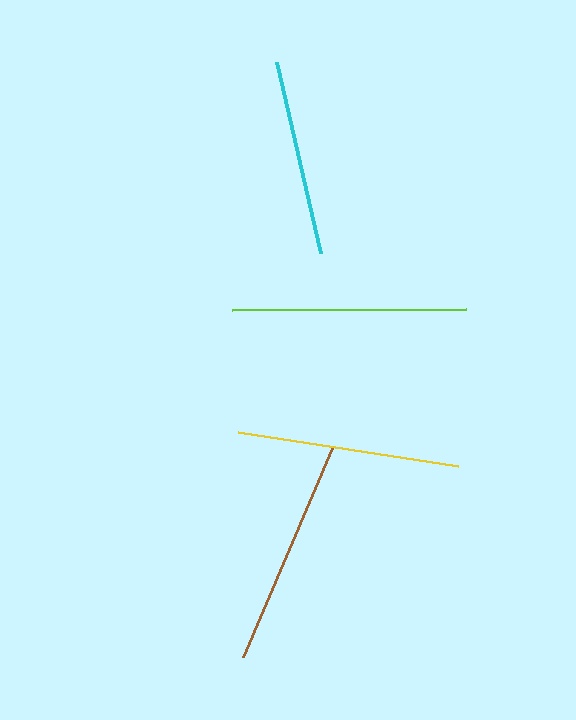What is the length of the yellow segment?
The yellow segment is approximately 223 pixels long.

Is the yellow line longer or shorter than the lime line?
The lime line is longer than the yellow line.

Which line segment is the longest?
The lime line is the longest at approximately 233 pixels.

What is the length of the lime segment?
The lime segment is approximately 233 pixels long.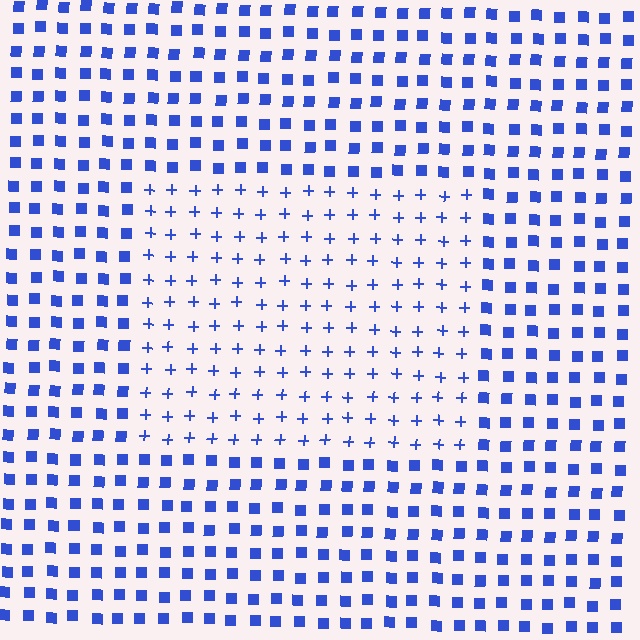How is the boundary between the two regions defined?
The boundary is defined by a change in element shape: plus signs inside vs. squares outside. All elements share the same color and spacing.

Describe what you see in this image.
The image is filled with small blue elements arranged in a uniform grid. A rectangle-shaped region contains plus signs, while the surrounding area contains squares. The boundary is defined purely by the change in element shape.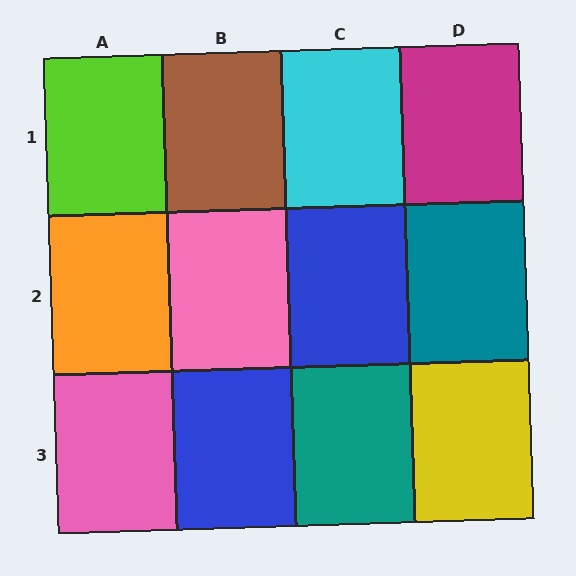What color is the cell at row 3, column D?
Yellow.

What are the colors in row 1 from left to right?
Lime, brown, cyan, magenta.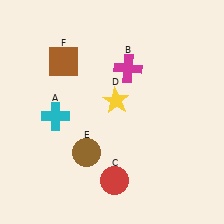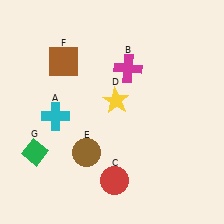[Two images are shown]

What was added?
A green diamond (G) was added in Image 2.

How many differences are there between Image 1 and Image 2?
There is 1 difference between the two images.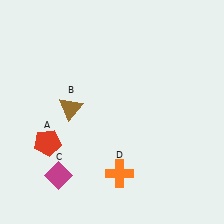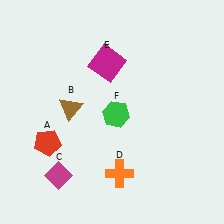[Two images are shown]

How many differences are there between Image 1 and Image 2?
There are 2 differences between the two images.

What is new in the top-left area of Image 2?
A magenta square (E) was added in the top-left area of Image 2.